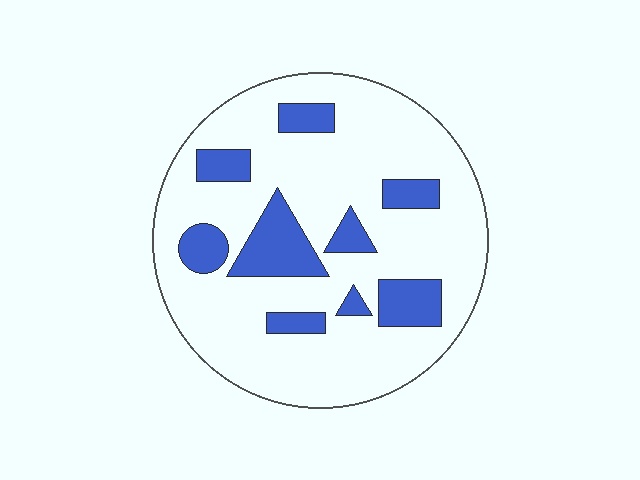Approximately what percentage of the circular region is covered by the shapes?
Approximately 20%.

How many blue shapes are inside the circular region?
9.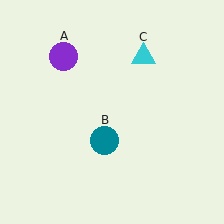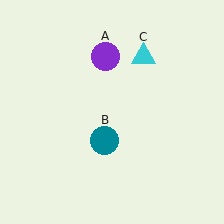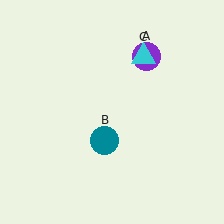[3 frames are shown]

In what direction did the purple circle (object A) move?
The purple circle (object A) moved right.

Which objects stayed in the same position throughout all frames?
Teal circle (object B) and cyan triangle (object C) remained stationary.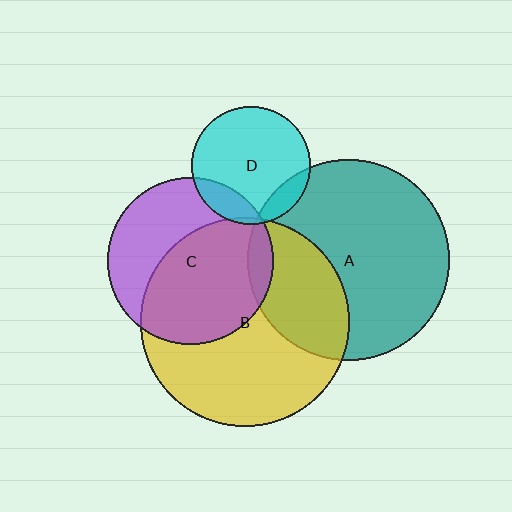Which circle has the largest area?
Circle B (yellow).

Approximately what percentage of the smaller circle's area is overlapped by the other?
Approximately 5%.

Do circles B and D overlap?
Yes.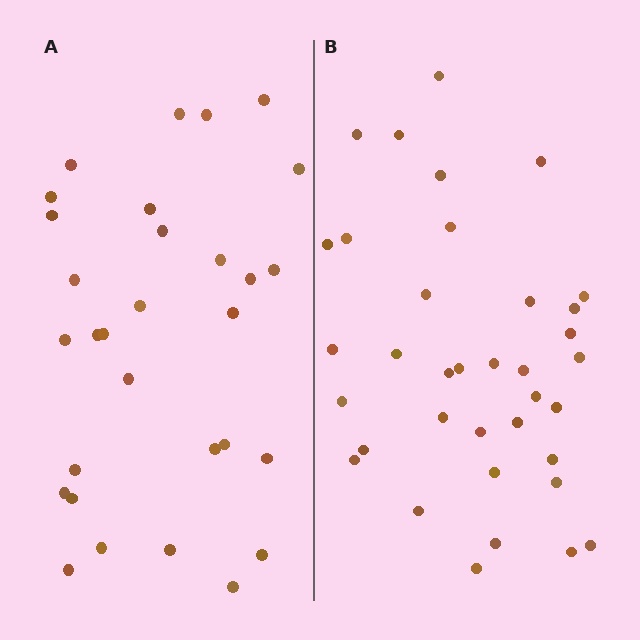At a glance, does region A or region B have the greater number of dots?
Region B (the right region) has more dots.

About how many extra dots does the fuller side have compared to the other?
Region B has about 6 more dots than region A.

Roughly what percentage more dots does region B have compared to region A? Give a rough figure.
About 20% more.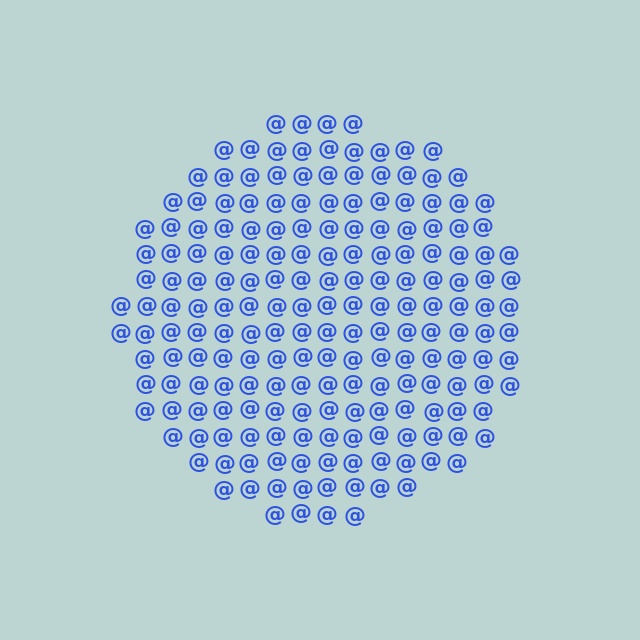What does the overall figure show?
The overall figure shows a circle.